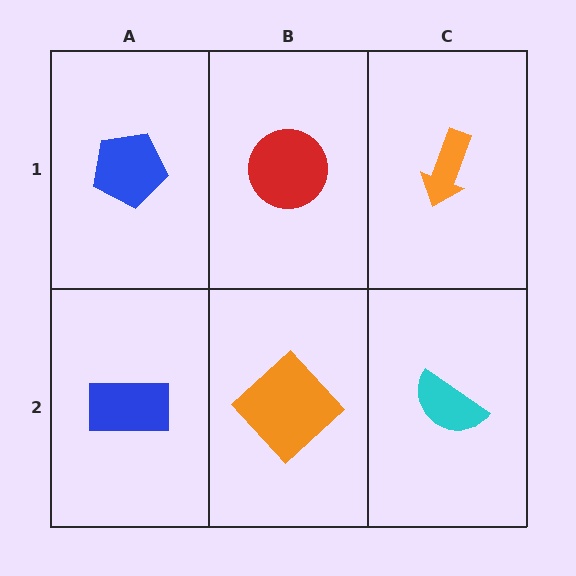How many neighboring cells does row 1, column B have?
3.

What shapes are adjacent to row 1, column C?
A cyan semicircle (row 2, column C), a red circle (row 1, column B).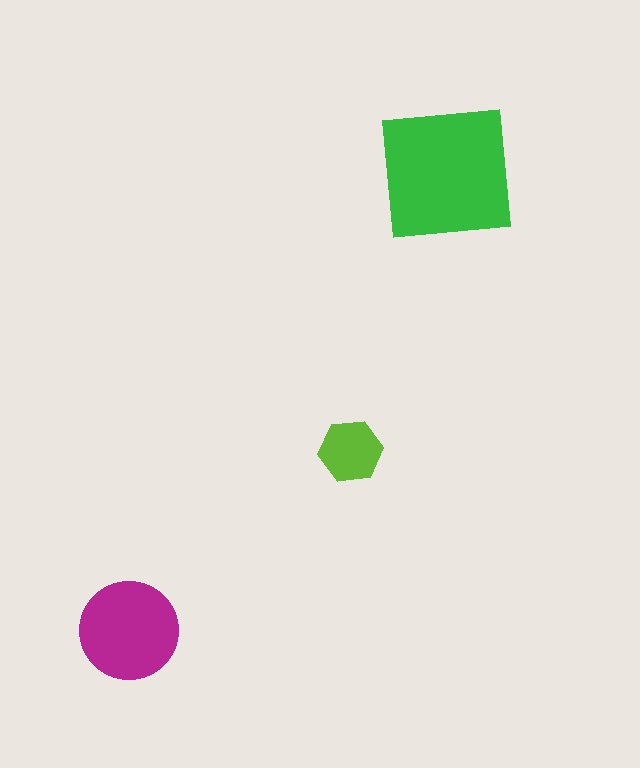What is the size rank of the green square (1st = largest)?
1st.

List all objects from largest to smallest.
The green square, the magenta circle, the lime hexagon.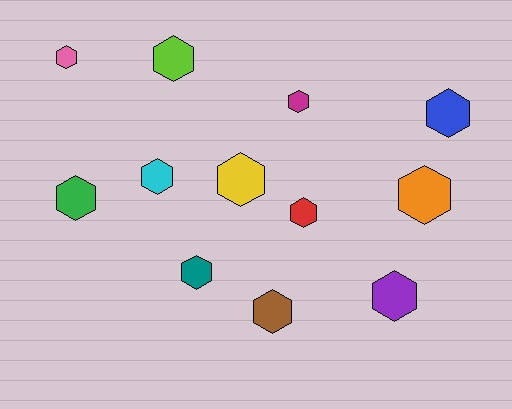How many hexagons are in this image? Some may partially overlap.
There are 12 hexagons.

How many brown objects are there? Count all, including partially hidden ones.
There is 1 brown object.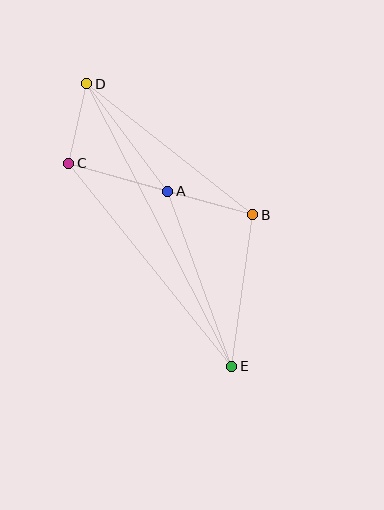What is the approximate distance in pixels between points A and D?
The distance between A and D is approximately 134 pixels.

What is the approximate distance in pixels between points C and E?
The distance between C and E is approximately 261 pixels.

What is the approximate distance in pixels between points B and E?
The distance between B and E is approximately 153 pixels.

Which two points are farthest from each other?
Points D and E are farthest from each other.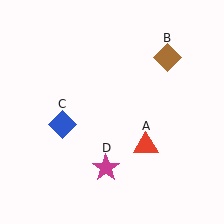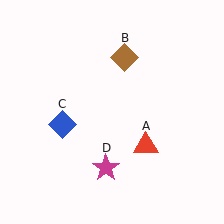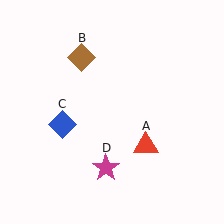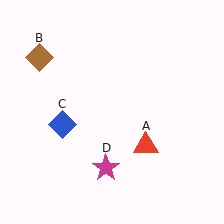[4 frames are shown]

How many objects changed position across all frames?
1 object changed position: brown diamond (object B).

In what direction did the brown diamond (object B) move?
The brown diamond (object B) moved left.